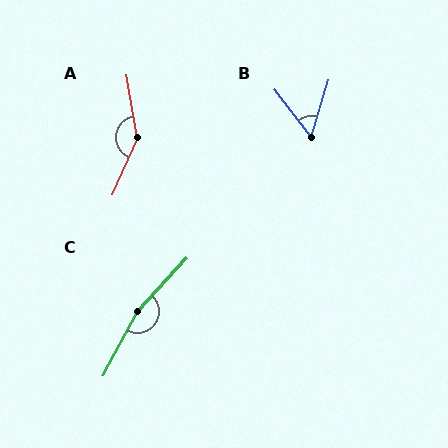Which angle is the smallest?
B, at approximately 54 degrees.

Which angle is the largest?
C, at approximately 165 degrees.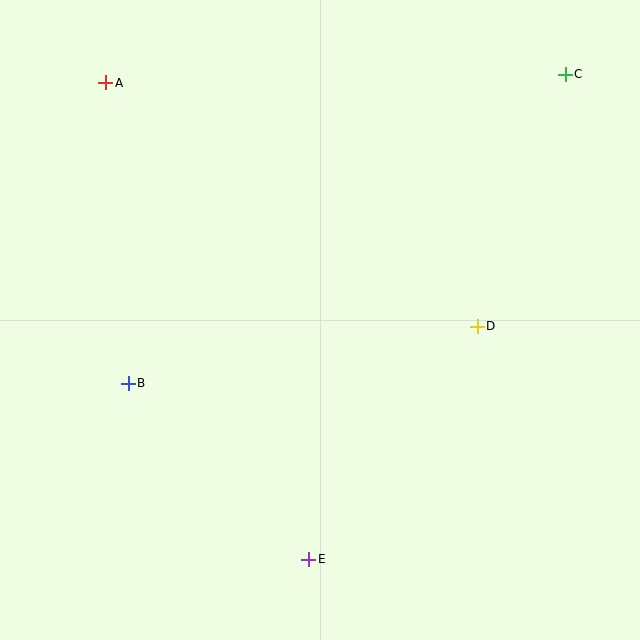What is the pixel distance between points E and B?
The distance between E and B is 252 pixels.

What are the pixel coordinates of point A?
Point A is at (106, 83).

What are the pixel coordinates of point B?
Point B is at (128, 383).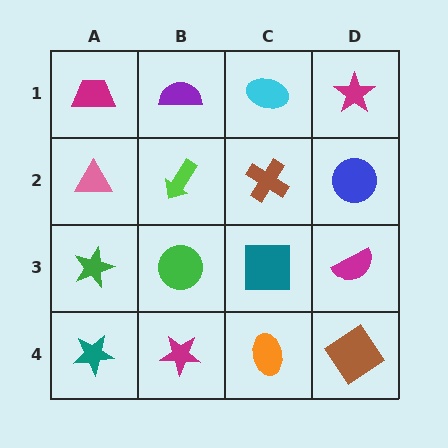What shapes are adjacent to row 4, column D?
A magenta semicircle (row 3, column D), an orange ellipse (row 4, column C).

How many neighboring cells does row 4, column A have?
2.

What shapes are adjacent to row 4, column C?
A teal square (row 3, column C), a magenta star (row 4, column B), a brown diamond (row 4, column D).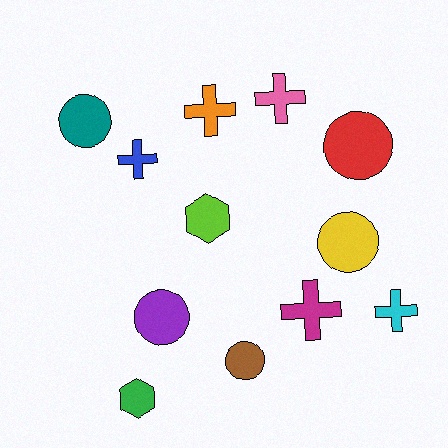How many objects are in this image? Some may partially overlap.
There are 12 objects.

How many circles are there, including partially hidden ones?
There are 5 circles.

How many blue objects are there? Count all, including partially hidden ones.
There is 1 blue object.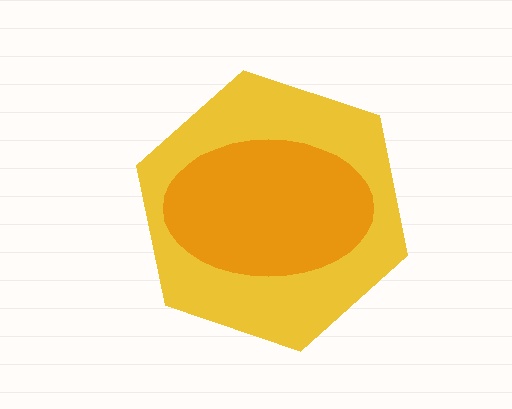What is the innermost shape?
The orange ellipse.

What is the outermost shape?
The yellow hexagon.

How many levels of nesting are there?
2.